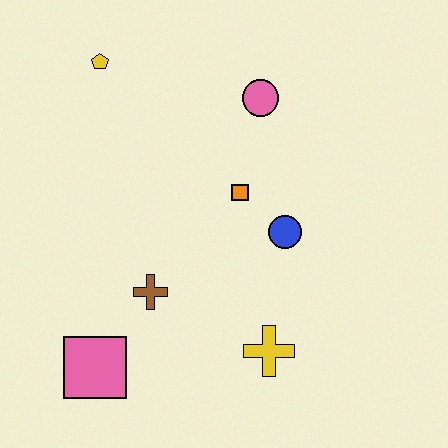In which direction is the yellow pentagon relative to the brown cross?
The yellow pentagon is above the brown cross.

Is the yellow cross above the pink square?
Yes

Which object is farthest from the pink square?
The pink circle is farthest from the pink square.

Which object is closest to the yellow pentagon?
The pink circle is closest to the yellow pentagon.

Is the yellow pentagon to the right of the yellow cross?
No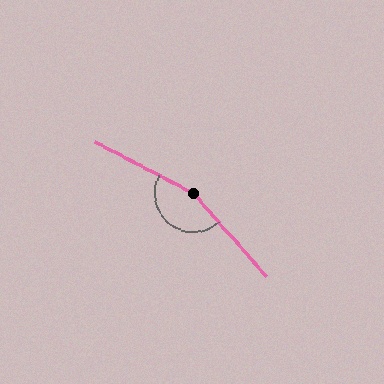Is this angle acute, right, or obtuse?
It is obtuse.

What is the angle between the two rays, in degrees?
Approximately 158 degrees.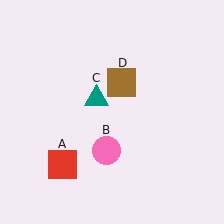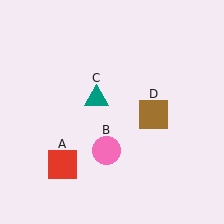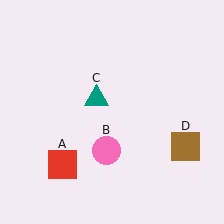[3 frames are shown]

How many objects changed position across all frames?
1 object changed position: brown square (object D).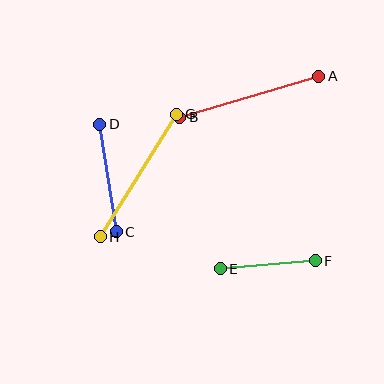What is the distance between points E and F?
The distance is approximately 95 pixels.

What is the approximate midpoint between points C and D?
The midpoint is at approximately (108, 178) pixels.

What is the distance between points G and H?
The distance is approximately 144 pixels.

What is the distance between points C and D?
The distance is approximately 108 pixels.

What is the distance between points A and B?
The distance is approximately 145 pixels.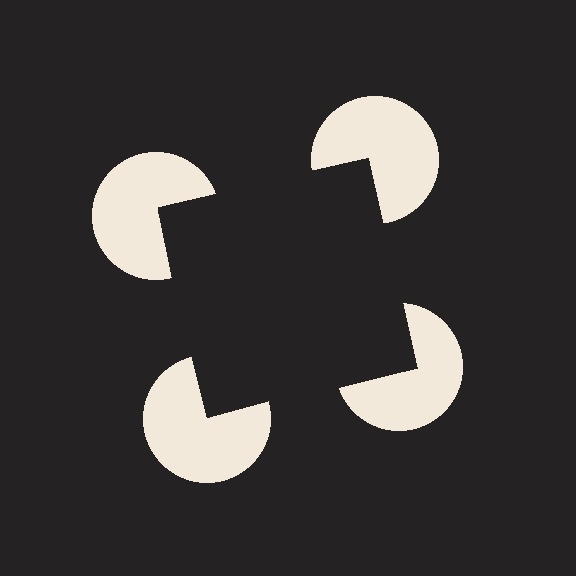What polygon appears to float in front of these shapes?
An illusory square — its edges are inferred from the aligned wedge cuts in the pac-man discs, not physically drawn.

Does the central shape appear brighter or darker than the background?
It typically appears slightly darker than the background, even though no actual brightness change is drawn.